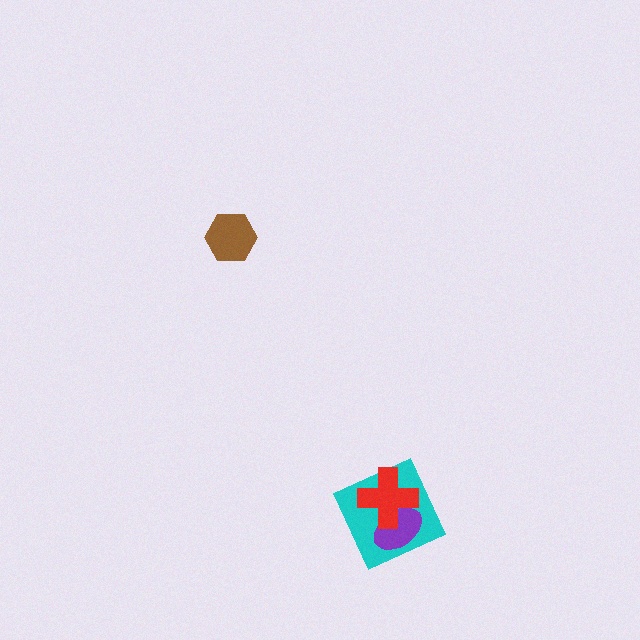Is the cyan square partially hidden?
Yes, it is partially covered by another shape.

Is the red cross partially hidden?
No, no other shape covers it.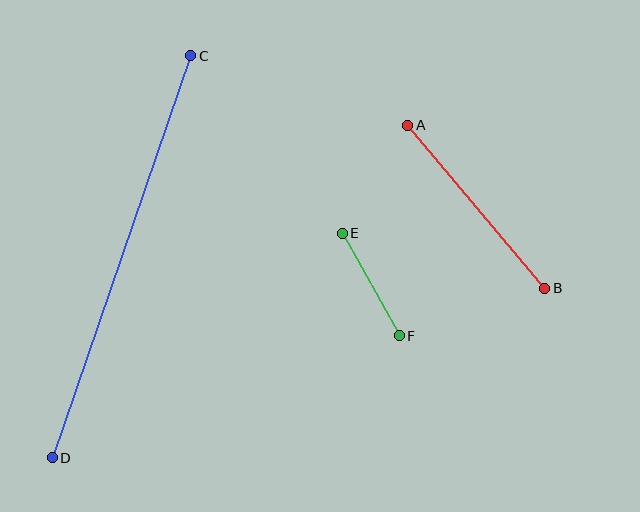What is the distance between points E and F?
The distance is approximately 117 pixels.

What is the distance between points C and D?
The distance is approximately 425 pixels.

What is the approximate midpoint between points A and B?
The midpoint is at approximately (476, 207) pixels.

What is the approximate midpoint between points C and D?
The midpoint is at approximately (121, 257) pixels.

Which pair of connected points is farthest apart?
Points C and D are farthest apart.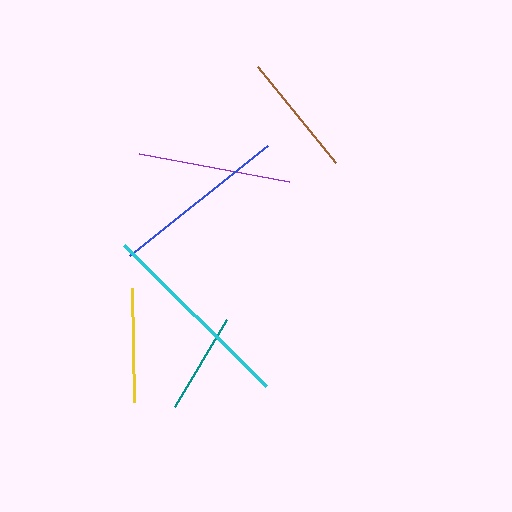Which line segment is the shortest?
The teal line is the shortest at approximately 101 pixels.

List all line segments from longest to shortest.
From longest to shortest: cyan, blue, purple, brown, yellow, teal.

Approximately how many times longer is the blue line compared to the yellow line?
The blue line is approximately 1.6 times the length of the yellow line.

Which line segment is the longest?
The cyan line is the longest at approximately 201 pixels.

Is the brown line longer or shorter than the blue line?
The blue line is longer than the brown line.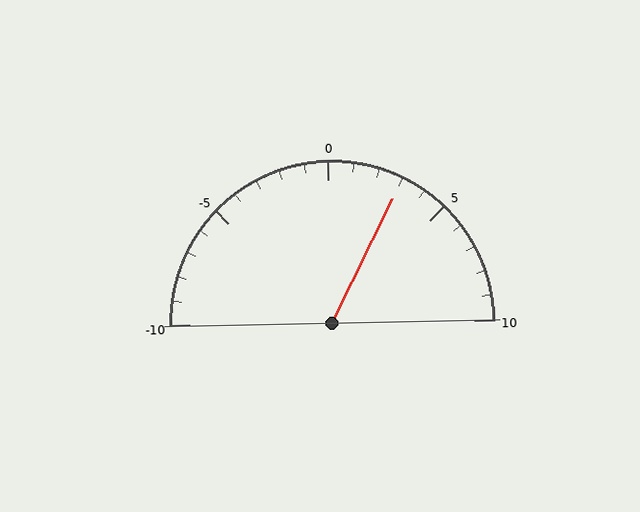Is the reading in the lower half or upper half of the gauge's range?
The reading is in the upper half of the range (-10 to 10).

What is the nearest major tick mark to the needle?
The nearest major tick mark is 5.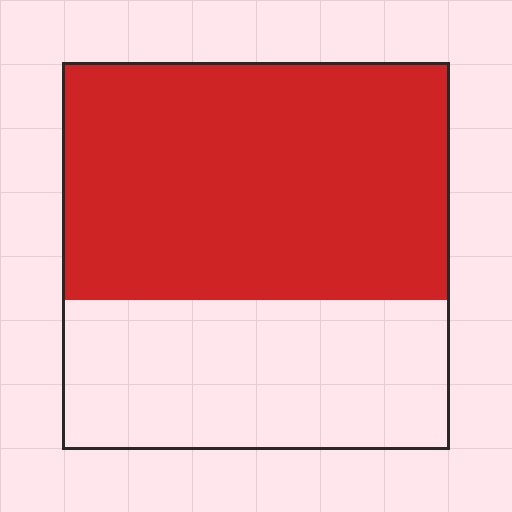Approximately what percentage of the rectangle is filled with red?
Approximately 60%.